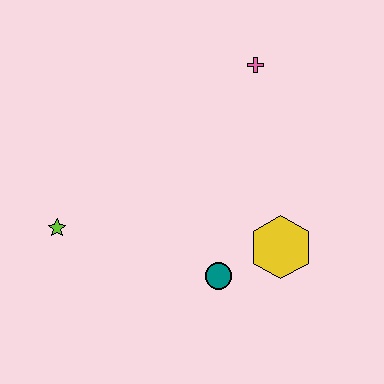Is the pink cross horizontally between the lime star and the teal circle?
No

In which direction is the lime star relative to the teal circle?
The lime star is to the left of the teal circle.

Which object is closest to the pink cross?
The yellow hexagon is closest to the pink cross.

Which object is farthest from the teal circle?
The pink cross is farthest from the teal circle.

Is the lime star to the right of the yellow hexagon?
No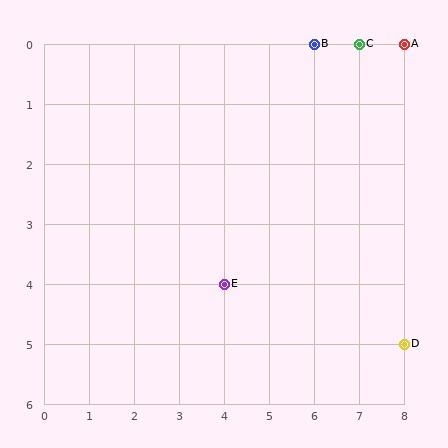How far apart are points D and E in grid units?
Points D and E are 4 columns and 1 row apart (about 4.1 grid units diagonally).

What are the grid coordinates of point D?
Point D is at grid coordinates (8, 5).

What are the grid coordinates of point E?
Point E is at grid coordinates (4, 4).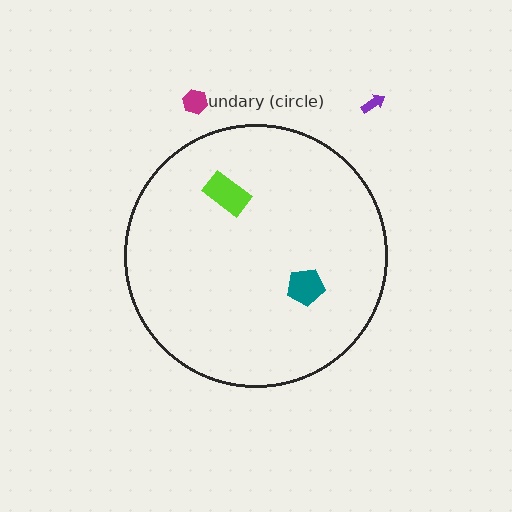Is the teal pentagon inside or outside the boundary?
Inside.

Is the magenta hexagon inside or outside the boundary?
Outside.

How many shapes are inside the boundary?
2 inside, 2 outside.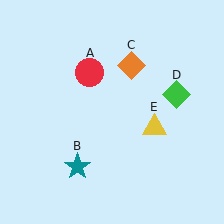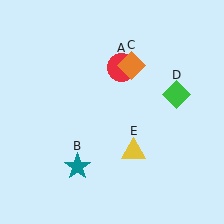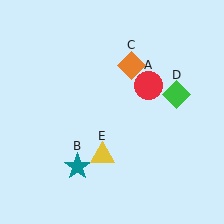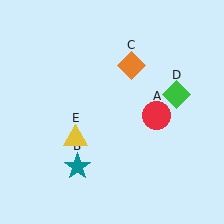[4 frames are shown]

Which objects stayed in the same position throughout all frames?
Teal star (object B) and orange diamond (object C) and green diamond (object D) remained stationary.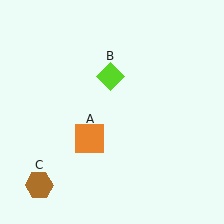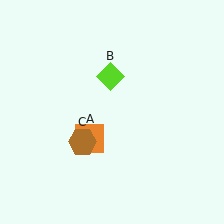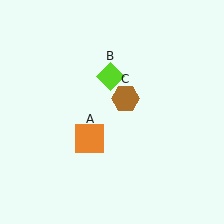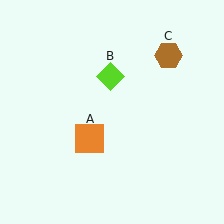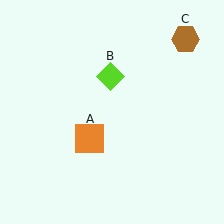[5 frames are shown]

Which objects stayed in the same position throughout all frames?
Orange square (object A) and lime diamond (object B) remained stationary.